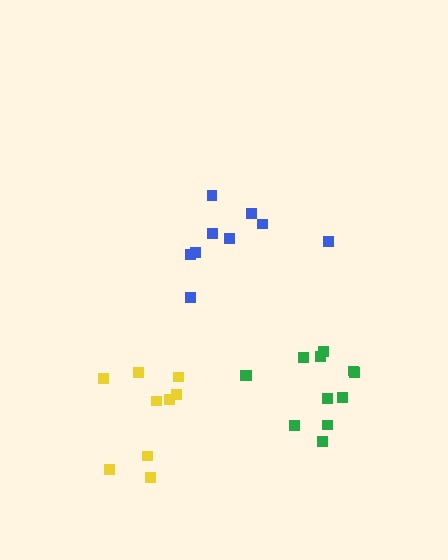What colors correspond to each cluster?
The clusters are colored: blue, yellow, green.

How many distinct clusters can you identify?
There are 3 distinct clusters.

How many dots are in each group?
Group 1: 9 dots, Group 2: 9 dots, Group 3: 12 dots (30 total).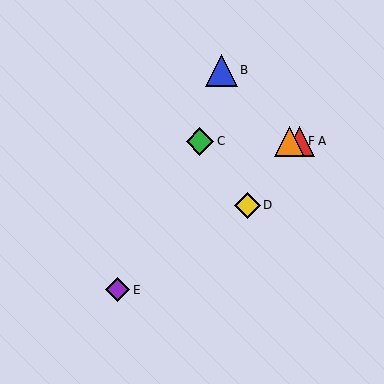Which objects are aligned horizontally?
Objects A, C, F are aligned horizontally.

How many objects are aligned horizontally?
3 objects (A, C, F) are aligned horizontally.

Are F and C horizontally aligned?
Yes, both are at y≈141.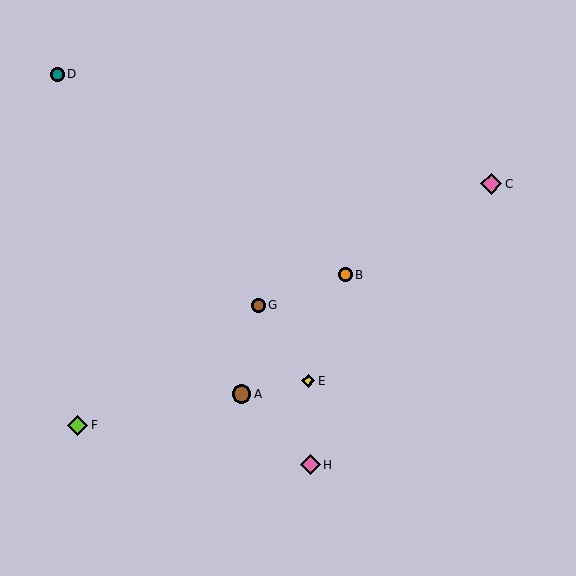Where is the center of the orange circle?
The center of the orange circle is at (345, 275).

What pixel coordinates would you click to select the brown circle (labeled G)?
Click at (258, 305) to select the brown circle G.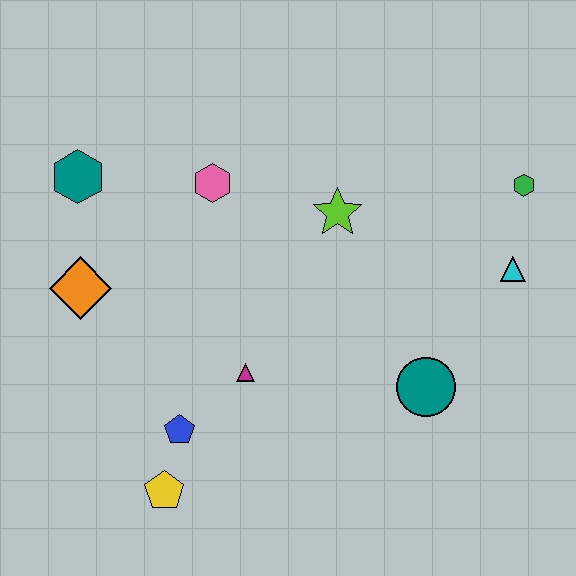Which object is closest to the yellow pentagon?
The blue pentagon is closest to the yellow pentagon.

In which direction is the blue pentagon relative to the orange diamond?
The blue pentagon is below the orange diamond.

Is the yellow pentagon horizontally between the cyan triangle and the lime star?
No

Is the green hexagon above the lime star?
Yes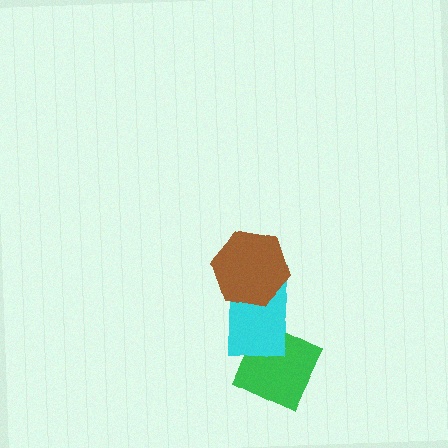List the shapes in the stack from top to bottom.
From top to bottom: the brown hexagon, the cyan rectangle, the green diamond.